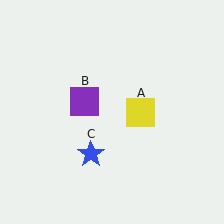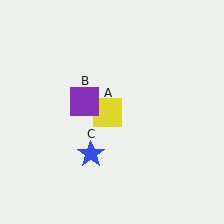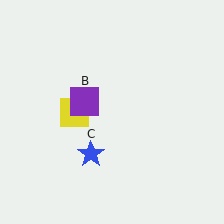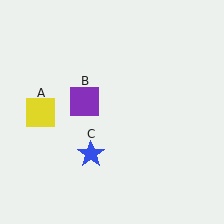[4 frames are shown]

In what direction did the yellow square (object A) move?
The yellow square (object A) moved left.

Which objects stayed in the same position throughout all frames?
Purple square (object B) and blue star (object C) remained stationary.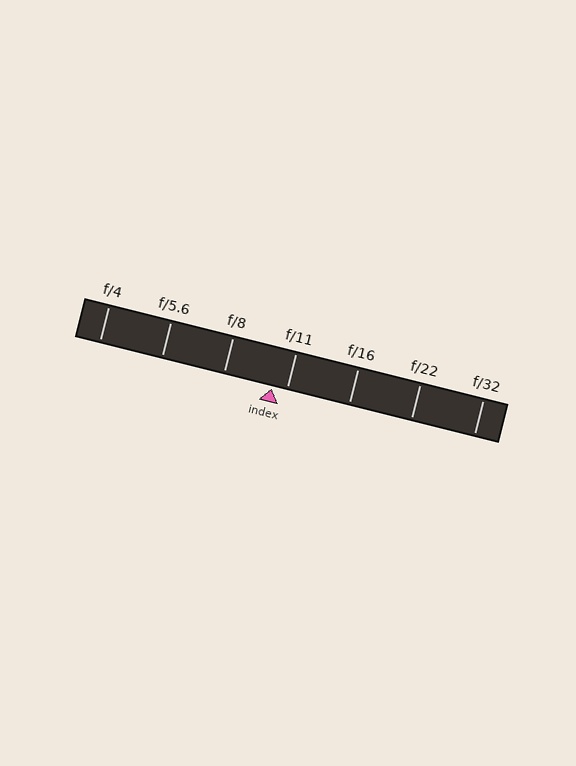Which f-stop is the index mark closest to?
The index mark is closest to f/11.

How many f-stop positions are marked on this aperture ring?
There are 7 f-stop positions marked.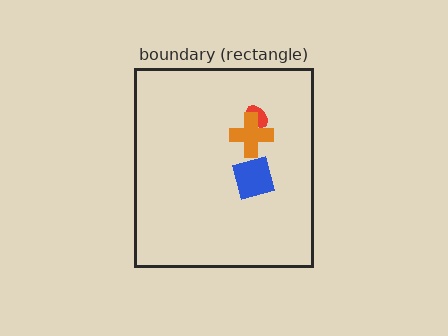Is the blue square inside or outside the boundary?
Inside.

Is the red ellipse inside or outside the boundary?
Inside.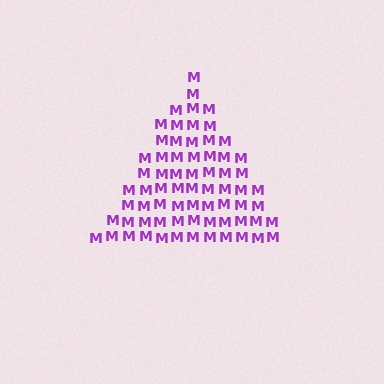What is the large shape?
The large shape is a triangle.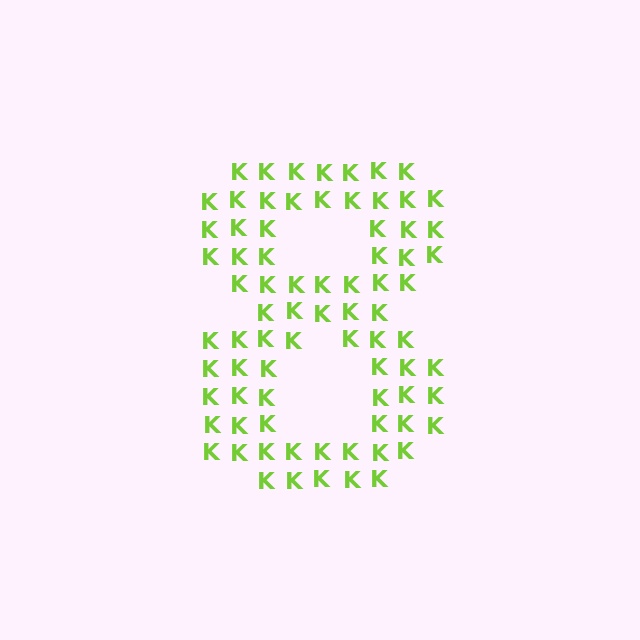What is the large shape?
The large shape is the digit 8.